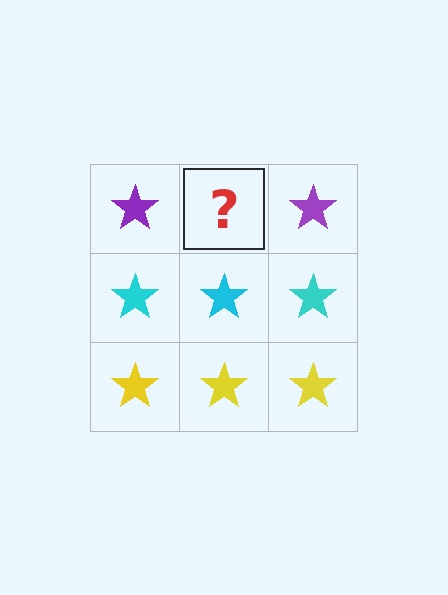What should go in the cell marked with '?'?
The missing cell should contain a purple star.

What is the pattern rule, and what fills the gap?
The rule is that each row has a consistent color. The gap should be filled with a purple star.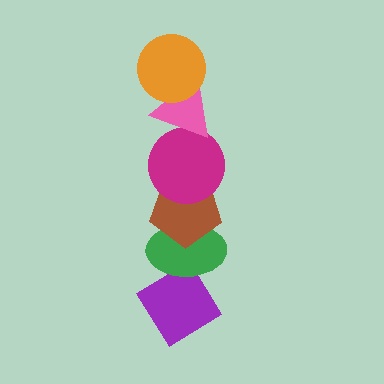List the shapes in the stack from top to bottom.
From top to bottom: the orange circle, the pink triangle, the magenta circle, the brown pentagon, the green ellipse, the purple diamond.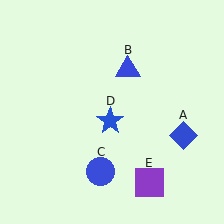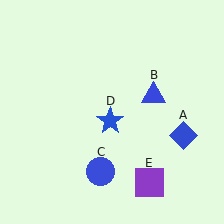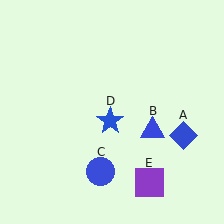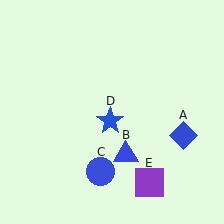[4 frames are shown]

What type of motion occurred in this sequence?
The blue triangle (object B) rotated clockwise around the center of the scene.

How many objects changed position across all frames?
1 object changed position: blue triangle (object B).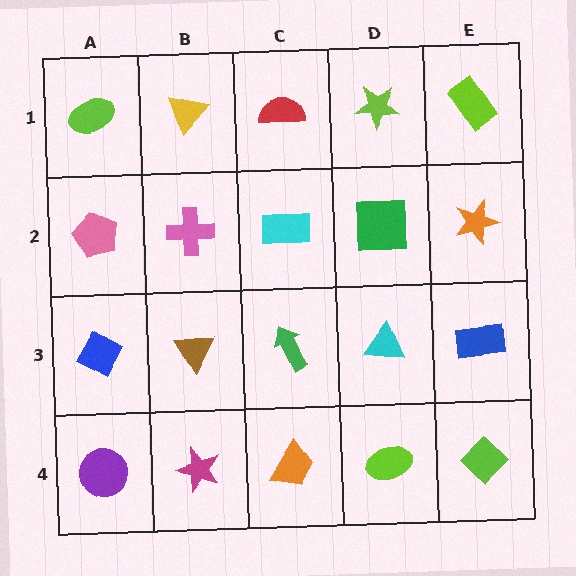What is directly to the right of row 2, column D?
An orange star.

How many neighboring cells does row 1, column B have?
3.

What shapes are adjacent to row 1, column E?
An orange star (row 2, column E), a lime star (row 1, column D).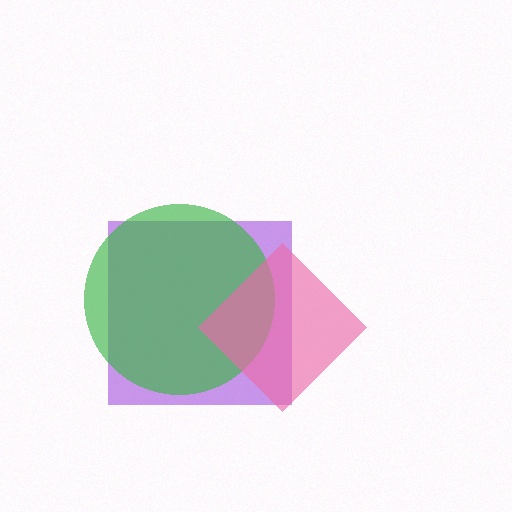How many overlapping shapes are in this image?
There are 3 overlapping shapes in the image.